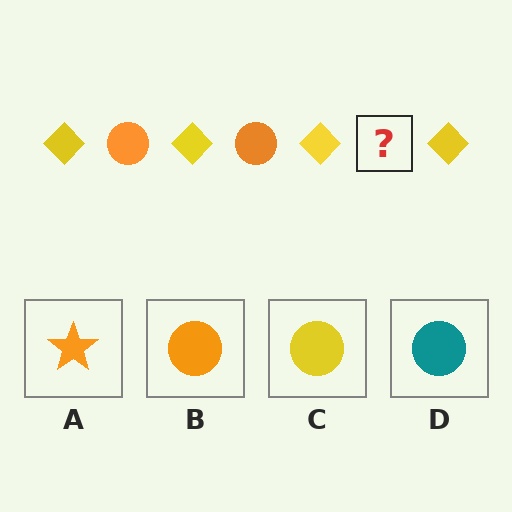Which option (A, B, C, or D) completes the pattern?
B.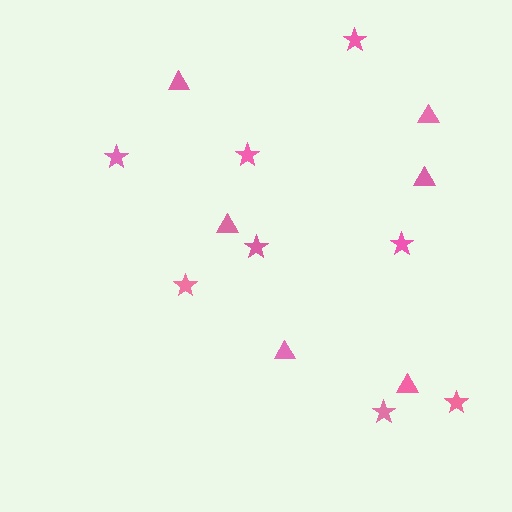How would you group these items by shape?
There are 2 groups: one group of stars (8) and one group of triangles (6).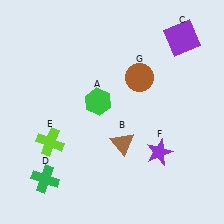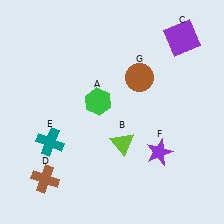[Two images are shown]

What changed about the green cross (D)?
In Image 1, D is green. In Image 2, it changed to brown.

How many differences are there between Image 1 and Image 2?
There are 3 differences between the two images.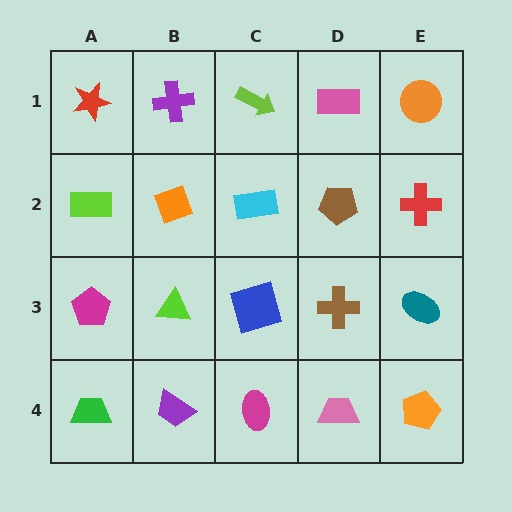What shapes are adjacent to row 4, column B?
A lime triangle (row 3, column B), a green trapezoid (row 4, column A), a magenta ellipse (row 4, column C).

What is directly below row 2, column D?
A brown cross.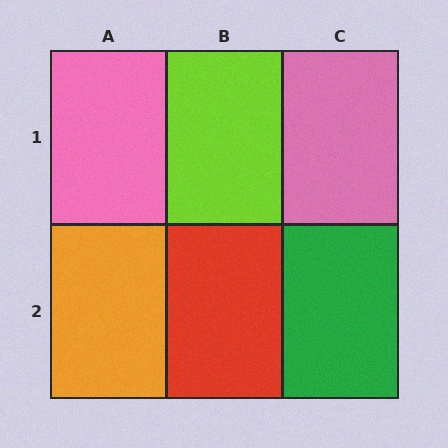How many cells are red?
1 cell is red.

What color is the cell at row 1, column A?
Pink.